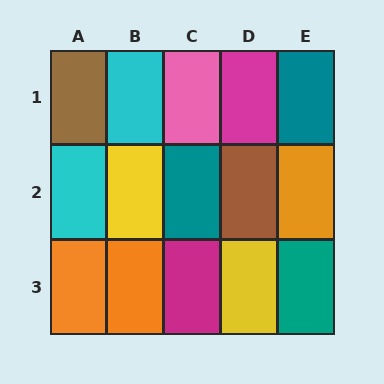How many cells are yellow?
2 cells are yellow.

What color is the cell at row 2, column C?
Teal.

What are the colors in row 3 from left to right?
Orange, orange, magenta, yellow, teal.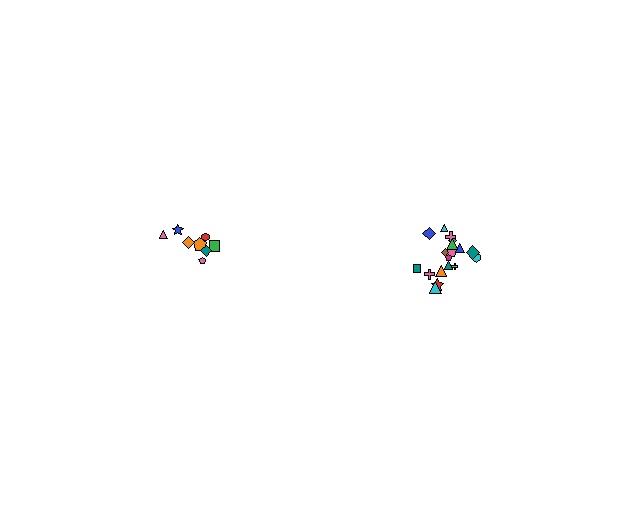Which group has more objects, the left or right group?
The right group.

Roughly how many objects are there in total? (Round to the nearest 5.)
Roughly 25 objects in total.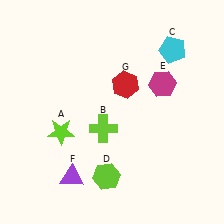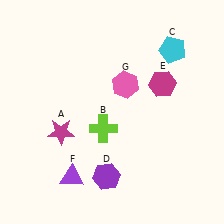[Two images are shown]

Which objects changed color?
A changed from lime to magenta. D changed from lime to purple. G changed from red to pink.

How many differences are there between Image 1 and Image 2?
There are 3 differences between the two images.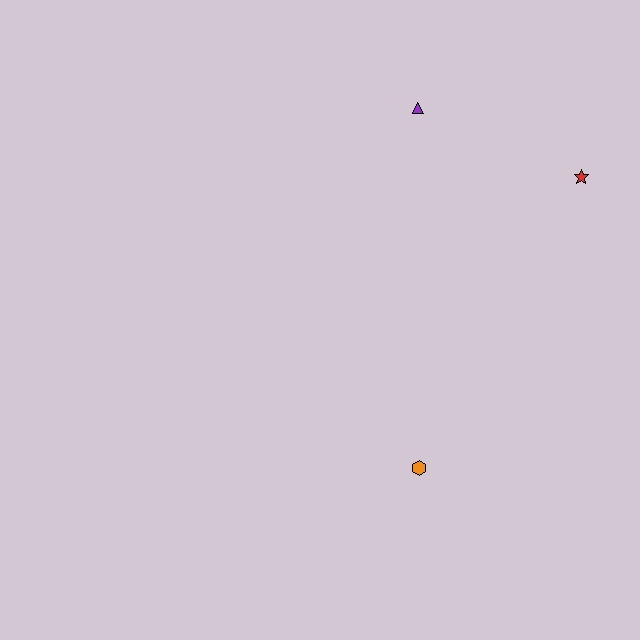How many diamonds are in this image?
There are no diamonds.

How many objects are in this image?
There are 3 objects.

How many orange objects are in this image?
There is 1 orange object.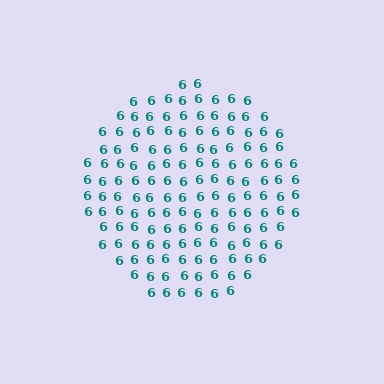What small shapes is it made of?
It is made of small digit 6's.